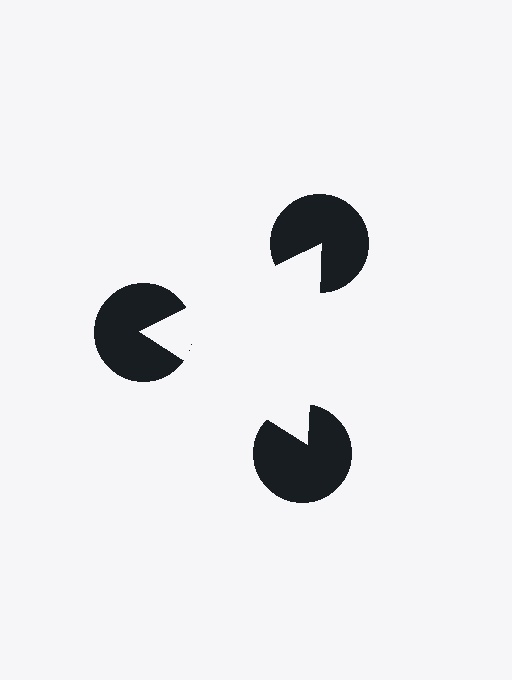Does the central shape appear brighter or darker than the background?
It typically appears slightly brighter than the background, even though no actual brightness change is drawn.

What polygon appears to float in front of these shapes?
An illusory triangle — its edges are inferred from the aligned wedge cuts in the pac-man discs, not physically drawn.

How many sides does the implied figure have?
3 sides.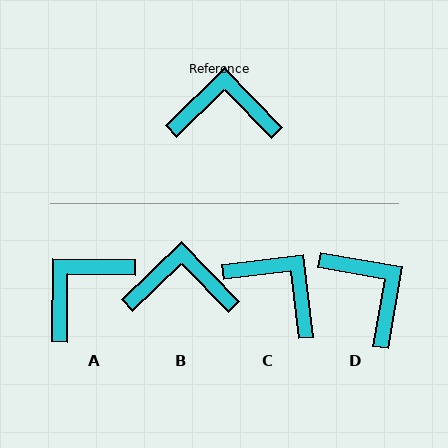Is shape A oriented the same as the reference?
No, it is off by about 45 degrees.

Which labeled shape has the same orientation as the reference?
B.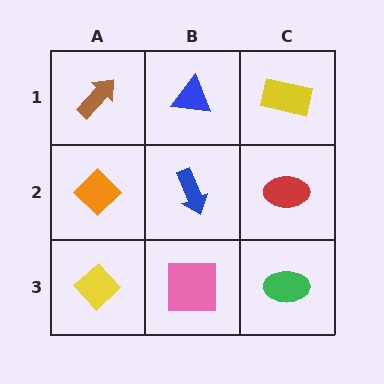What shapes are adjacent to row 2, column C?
A yellow rectangle (row 1, column C), a green ellipse (row 3, column C), a blue arrow (row 2, column B).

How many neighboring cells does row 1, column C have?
2.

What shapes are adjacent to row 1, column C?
A red ellipse (row 2, column C), a blue triangle (row 1, column B).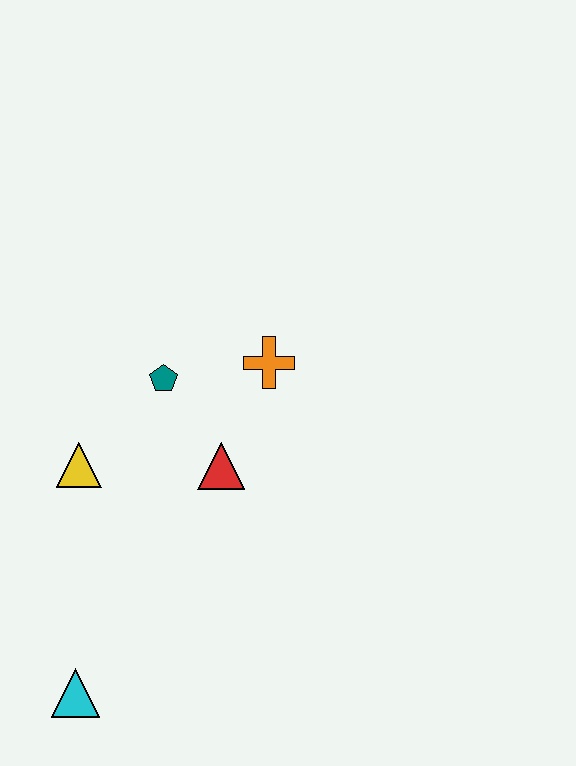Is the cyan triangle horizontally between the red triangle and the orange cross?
No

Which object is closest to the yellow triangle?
The teal pentagon is closest to the yellow triangle.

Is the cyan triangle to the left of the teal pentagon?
Yes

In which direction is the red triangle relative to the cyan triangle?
The red triangle is above the cyan triangle.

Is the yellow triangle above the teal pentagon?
No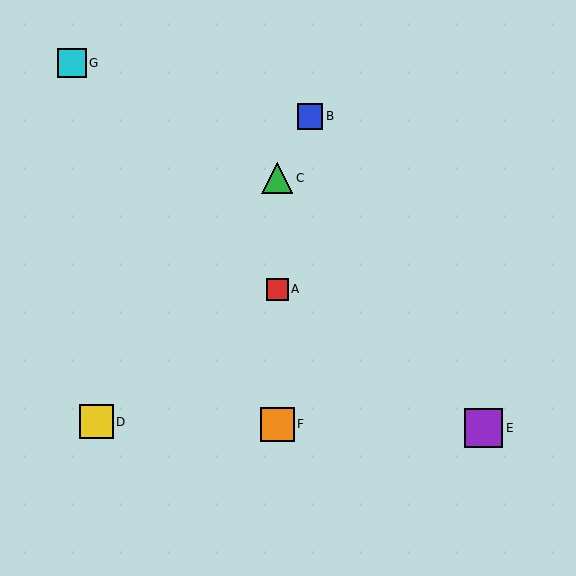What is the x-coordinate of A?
Object A is at x≈277.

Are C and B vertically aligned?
No, C is at x≈277 and B is at x≈310.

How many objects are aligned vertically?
3 objects (A, C, F) are aligned vertically.